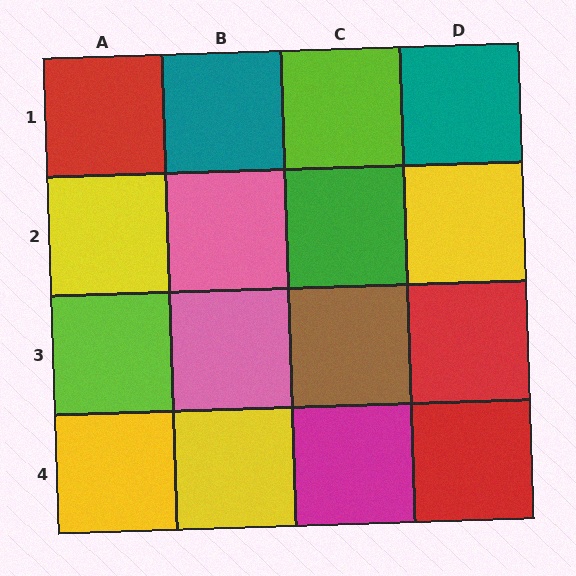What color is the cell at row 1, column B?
Teal.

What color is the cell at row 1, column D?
Teal.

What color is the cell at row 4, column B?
Yellow.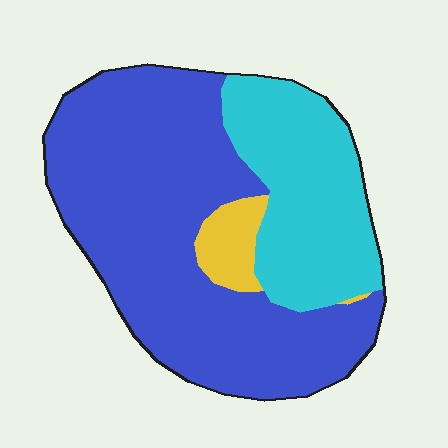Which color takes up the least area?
Yellow, at roughly 5%.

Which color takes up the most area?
Blue, at roughly 65%.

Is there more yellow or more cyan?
Cyan.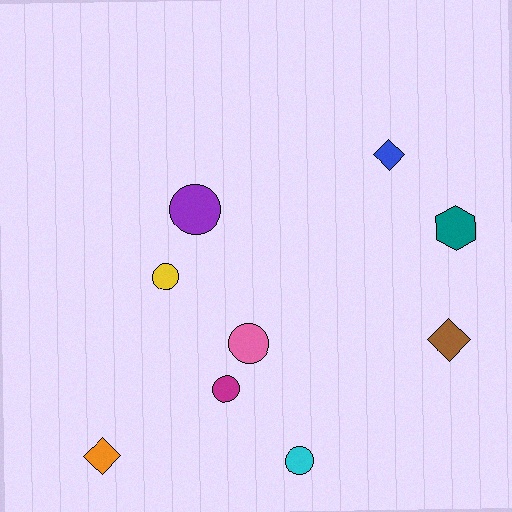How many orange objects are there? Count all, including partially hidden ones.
There is 1 orange object.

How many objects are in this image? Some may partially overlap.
There are 9 objects.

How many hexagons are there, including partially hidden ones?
There is 1 hexagon.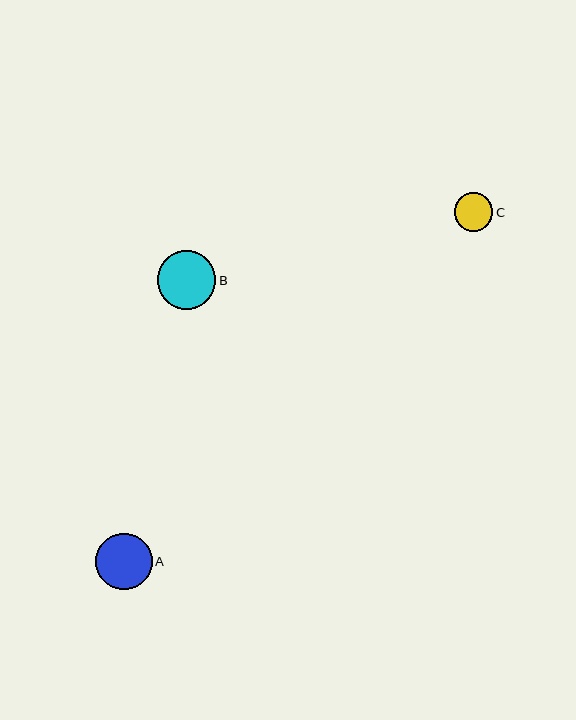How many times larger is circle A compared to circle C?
Circle A is approximately 1.5 times the size of circle C.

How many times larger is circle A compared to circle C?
Circle A is approximately 1.5 times the size of circle C.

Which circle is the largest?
Circle B is the largest with a size of approximately 58 pixels.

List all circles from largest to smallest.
From largest to smallest: B, A, C.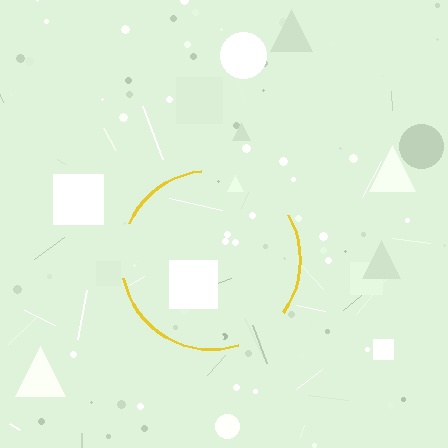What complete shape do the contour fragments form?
The contour fragments form a circle.